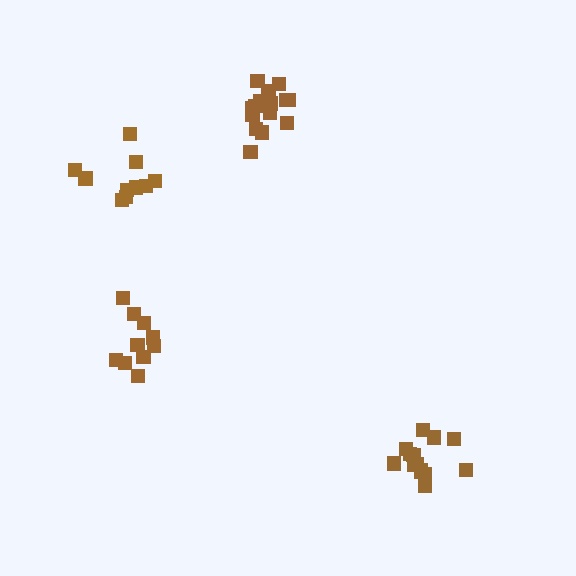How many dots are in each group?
Group 1: 10 dots, Group 2: 14 dots, Group 3: 16 dots, Group 4: 11 dots (51 total).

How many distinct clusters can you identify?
There are 4 distinct clusters.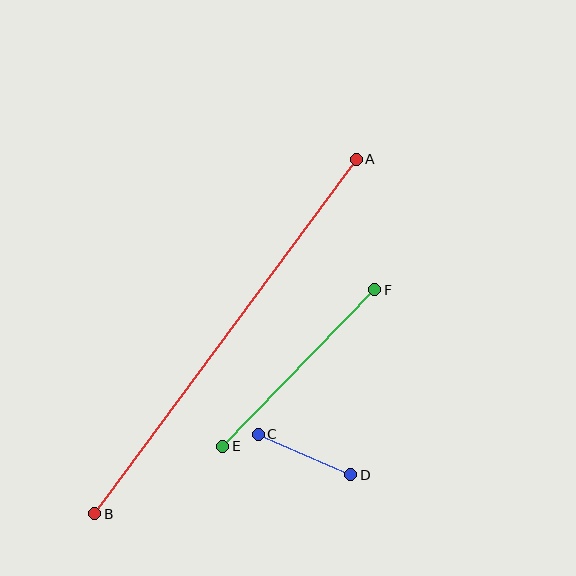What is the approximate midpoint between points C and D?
The midpoint is at approximately (304, 454) pixels.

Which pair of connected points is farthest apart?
Points A and B are farthest apart.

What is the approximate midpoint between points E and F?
The midpoint is at approximately (299, 368) pixels.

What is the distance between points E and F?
The distance is approximately 218 pixels.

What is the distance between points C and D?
The distance is approximately 101 pixels.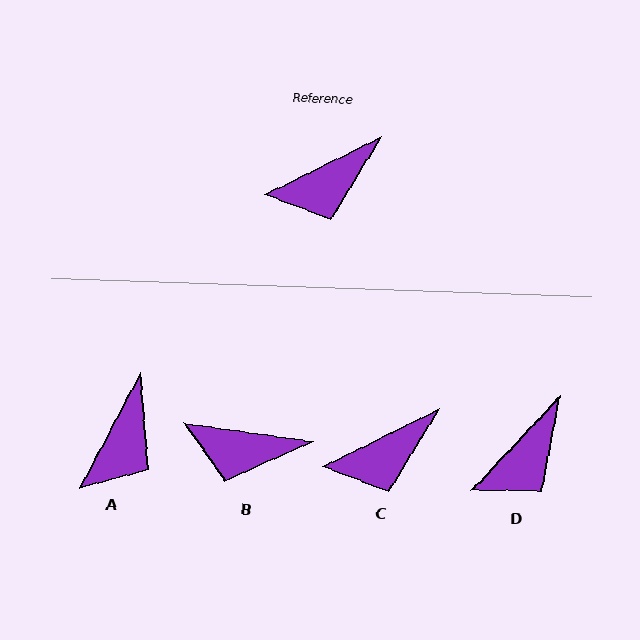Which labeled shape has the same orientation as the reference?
C.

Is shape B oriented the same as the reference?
No, it is off by about 34 degrees.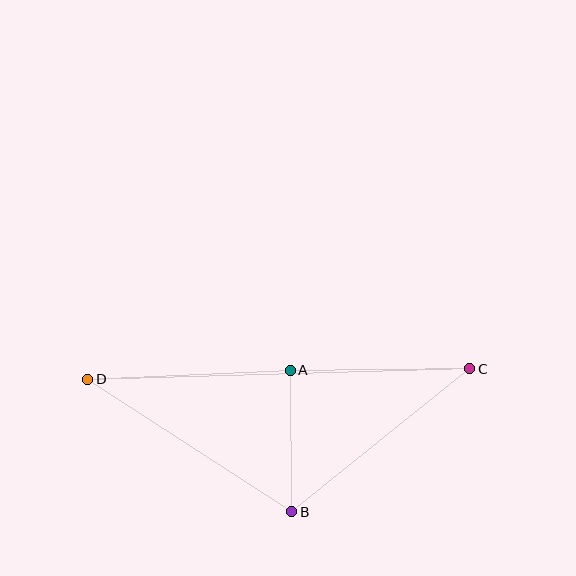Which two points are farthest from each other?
Points C and D are farthest from each other.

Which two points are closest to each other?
Points A and B are closest to each other.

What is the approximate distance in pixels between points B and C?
The distance between B and C is approximately 228 pixels.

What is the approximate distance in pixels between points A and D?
The distance between A and D is approximately 203 pixels.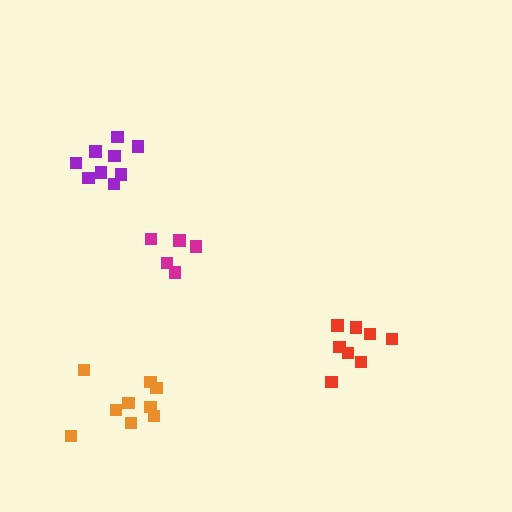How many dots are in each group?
Group 1: 9 dots, Group 2: 5 dots, Group 3: 9 dots, Group 4: 8 dots (31 total).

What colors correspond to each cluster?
The clusters are colored: purple, magenta, orange, red.